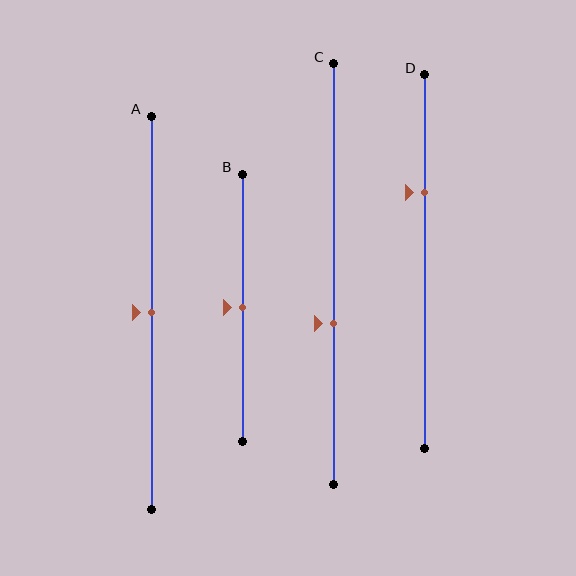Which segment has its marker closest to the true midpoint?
Segment A has its marker closest to the true midpoint.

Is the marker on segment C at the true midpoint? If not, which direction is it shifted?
No, the marker on segment C is shifted downward by about 12% of the segment length.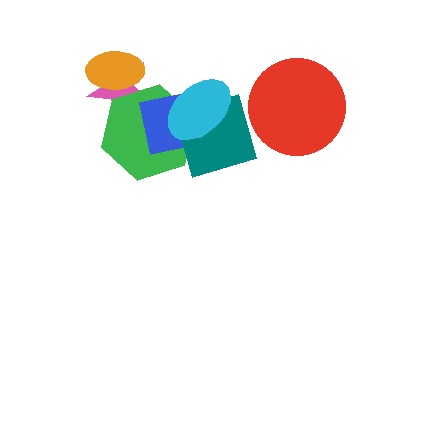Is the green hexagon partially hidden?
Yes, it is partially covered by another shape.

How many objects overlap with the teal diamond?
3 objects overlap with the teal diamond.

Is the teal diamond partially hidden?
Yes, it is partially covered by another shape.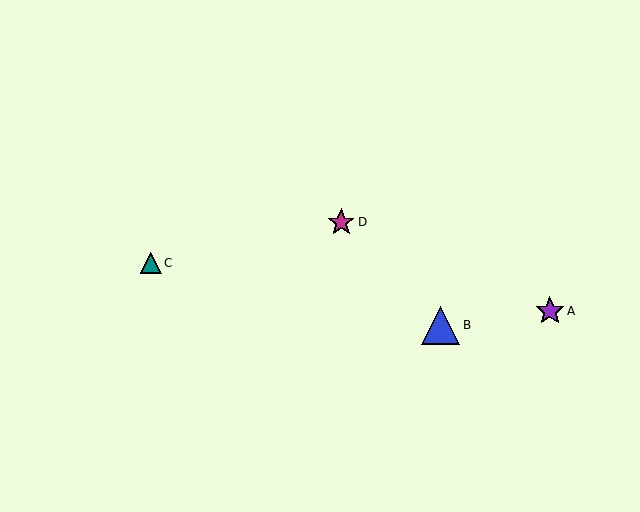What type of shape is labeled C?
Shape C is a teal triangle.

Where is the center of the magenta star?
The center of the magenta star is at (341, 222).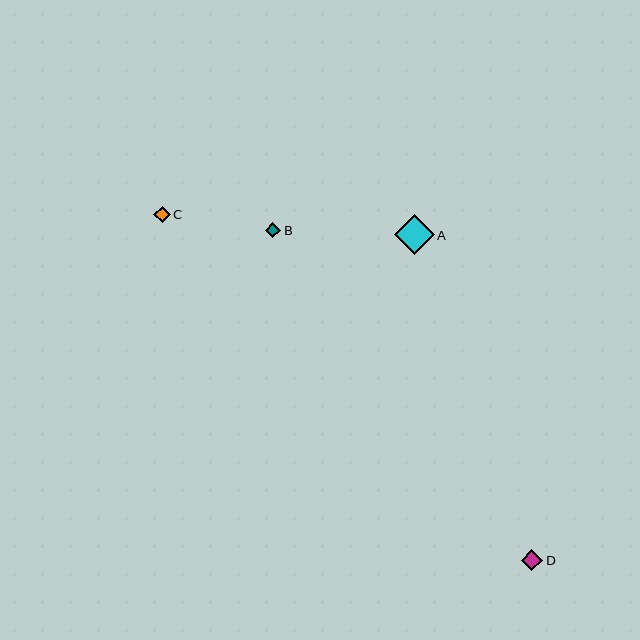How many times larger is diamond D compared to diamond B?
Diamond D is approximately 1.4 times the size of diamond B.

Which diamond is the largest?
Diamond A is the largest with a size of approximately 40 pixels.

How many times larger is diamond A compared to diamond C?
Diamond A is approximately 2.5 times the size of diamond C.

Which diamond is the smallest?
Diamond B is the smallest with a size of approximately 15 pixels.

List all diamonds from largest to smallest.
From largest to smallest: A, D, C, B.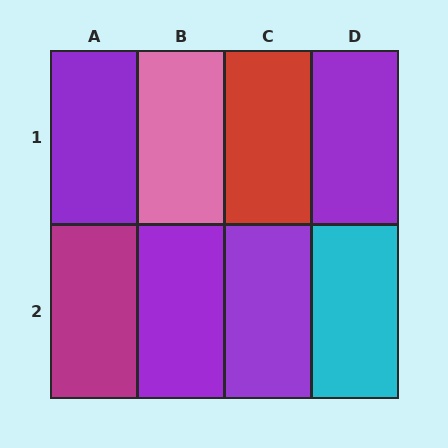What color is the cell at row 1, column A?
Purple.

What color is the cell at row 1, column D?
Purple.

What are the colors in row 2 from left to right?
Magenta, purple, purple, cyan.